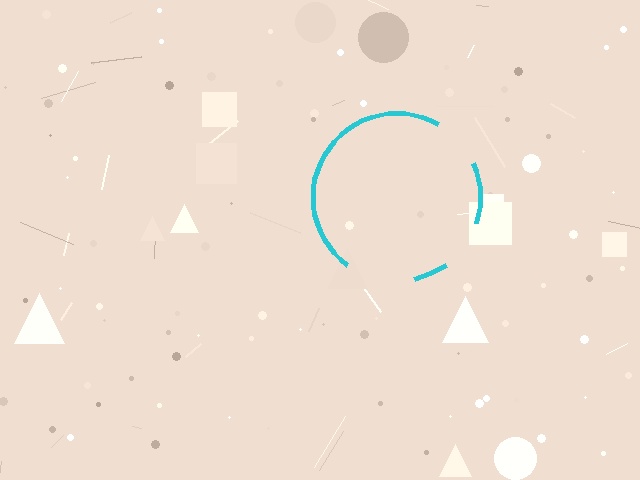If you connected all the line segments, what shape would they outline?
They would outline a circle.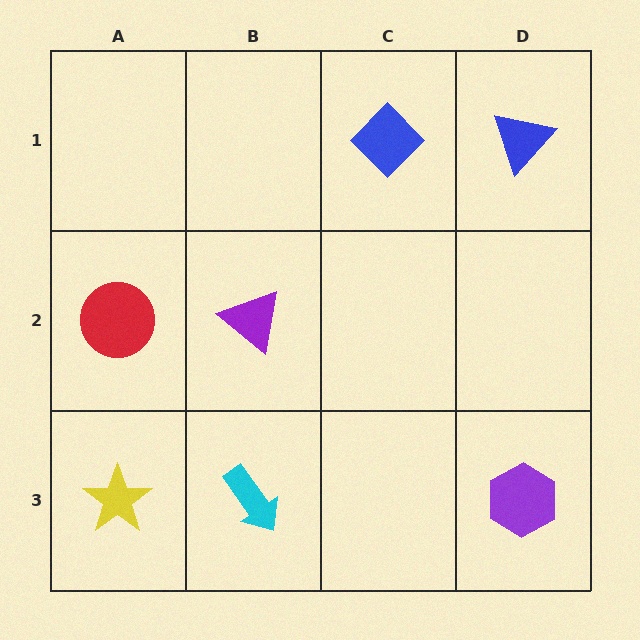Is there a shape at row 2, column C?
No, that cell is empty.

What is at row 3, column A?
A yellow star.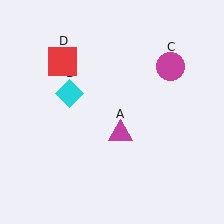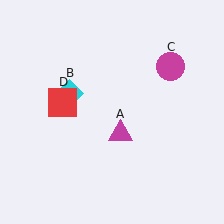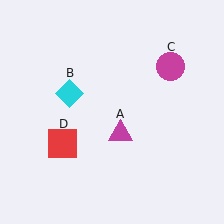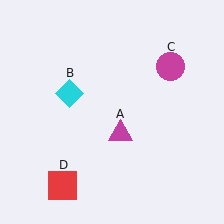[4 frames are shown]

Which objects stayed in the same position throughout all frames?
Magenta triangle (object A) and cyan diamond (object B) and magenta circle (object C) remained stationary.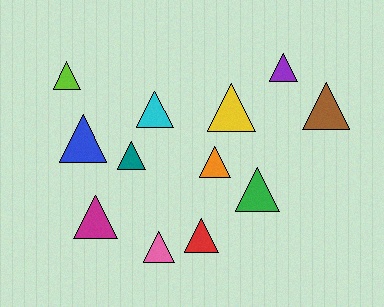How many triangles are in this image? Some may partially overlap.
There are 12 triangles.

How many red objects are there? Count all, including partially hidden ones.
There is 1 red object.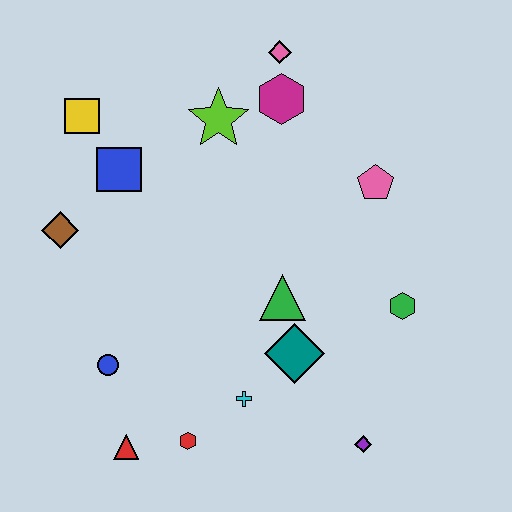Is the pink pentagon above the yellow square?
No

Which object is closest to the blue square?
The yellow square is closest to the blue square.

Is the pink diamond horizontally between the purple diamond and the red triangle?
Yes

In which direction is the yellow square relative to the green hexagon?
The yellow square is to the left of the green hexagon.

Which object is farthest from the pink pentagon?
The red triangle is farthest from the pink pentagon.